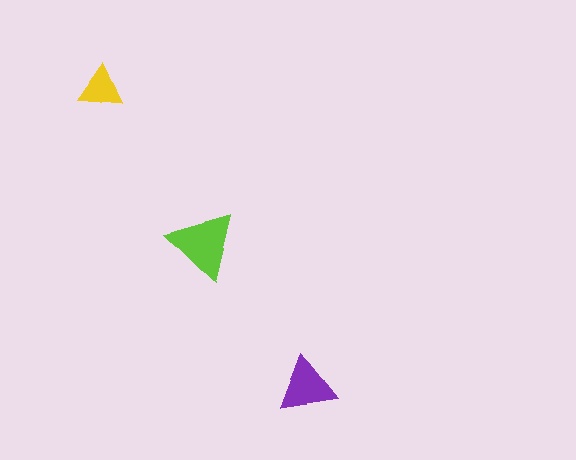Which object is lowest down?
The purple triangle is bottommost.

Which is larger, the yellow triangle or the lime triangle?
The lime one.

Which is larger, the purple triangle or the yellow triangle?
The purple one.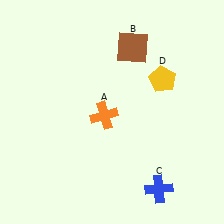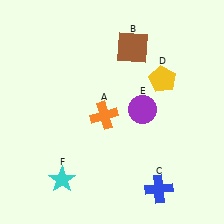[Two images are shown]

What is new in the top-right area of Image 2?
A purple circle (E) was added in the top-right area of Image 2.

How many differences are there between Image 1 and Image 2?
There are 2 differences between the two images.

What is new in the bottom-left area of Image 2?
A cyan star (F) was added in the bottom-left area of Image 2.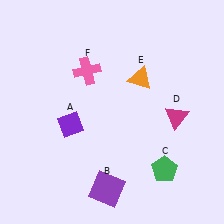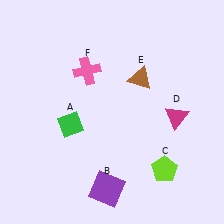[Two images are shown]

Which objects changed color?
A changed from purple to green. C changed from green to lime. E changed from orange to brown.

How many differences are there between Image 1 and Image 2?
There are 3 differences between the two images.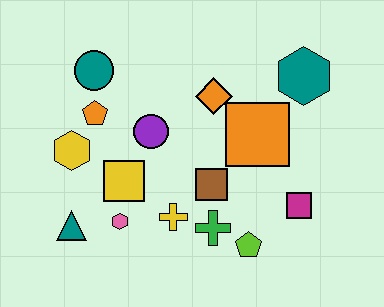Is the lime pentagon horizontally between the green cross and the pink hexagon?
No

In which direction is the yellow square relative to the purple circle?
The yellow square is below the purple circle.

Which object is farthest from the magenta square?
The teal circle is farthest from the magenta square.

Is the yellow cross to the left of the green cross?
Yes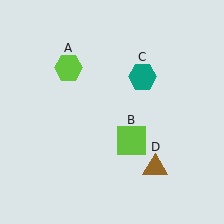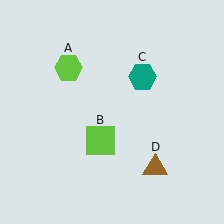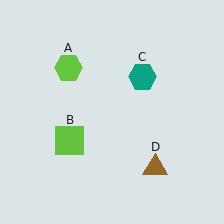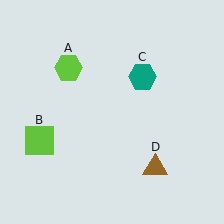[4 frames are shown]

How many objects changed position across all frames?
1 object changed position: lime square (object B).